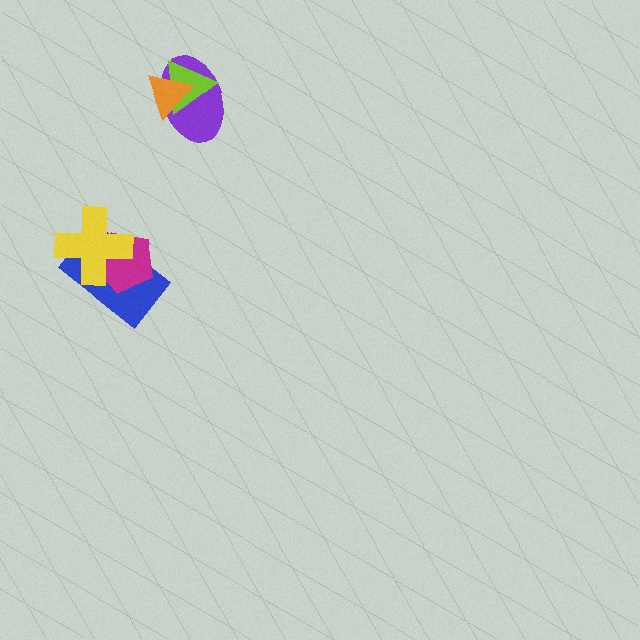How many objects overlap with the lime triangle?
2 objects overlap with the lime triangle.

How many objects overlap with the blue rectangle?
2 objects overlap with the blue rectangle.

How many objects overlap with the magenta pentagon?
2 objects overlap with the magenta pentagon.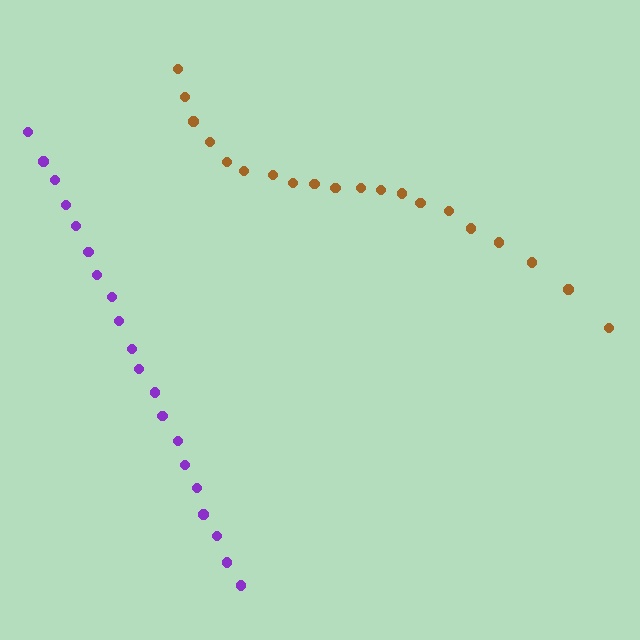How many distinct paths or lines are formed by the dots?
There are 2 distinct paths.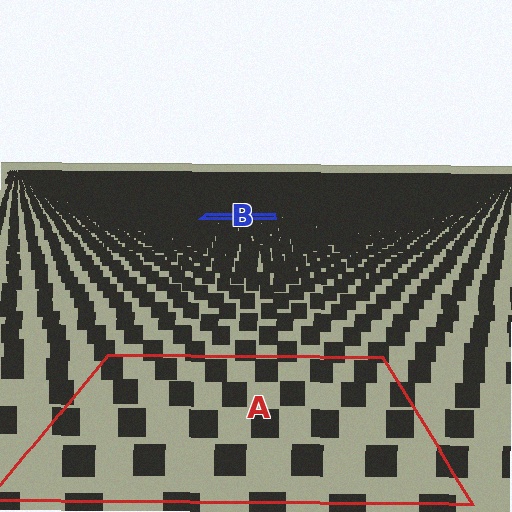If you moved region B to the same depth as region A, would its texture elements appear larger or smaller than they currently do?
They would appear larger. At a closer depth, the same texture elements are projected at a bigger on-screen size.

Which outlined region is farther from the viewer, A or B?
Region B is farther from the viewer — the texture elements inside it appear smaller and more densely packed.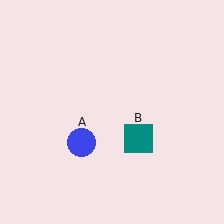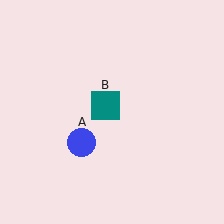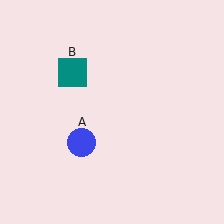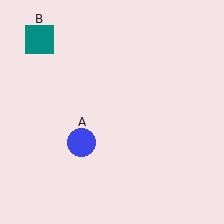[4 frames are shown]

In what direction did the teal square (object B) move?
The teal square (object B) moved up and to the left.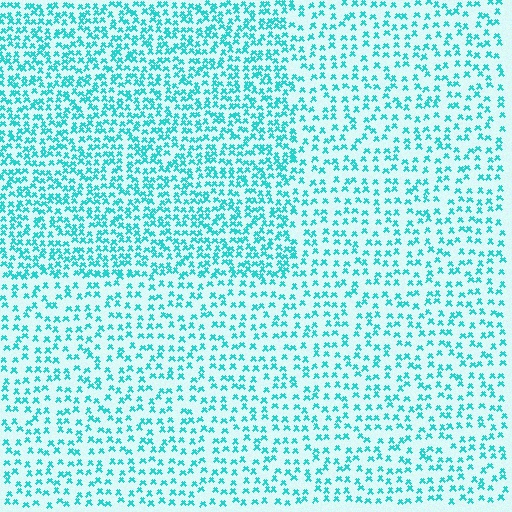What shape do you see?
I see a rectangle.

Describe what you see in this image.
The image contains small cyan elements arranged at two different densities. A rectangle-shaped region is visible where the elements are more densely packed than the surrounding area.